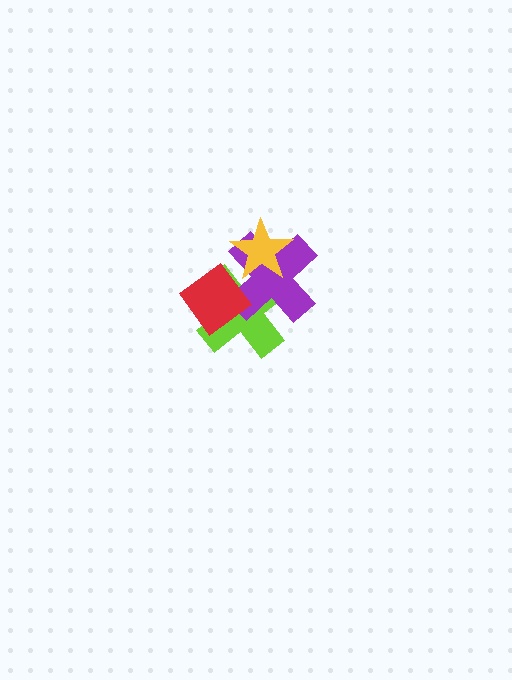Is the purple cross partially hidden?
Yes, it is partially covered by another shape.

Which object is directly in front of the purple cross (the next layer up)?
The yellow star is directly in front of the purple cross.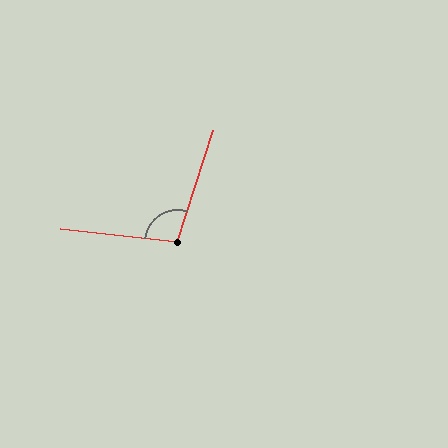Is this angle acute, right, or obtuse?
It is obtuse.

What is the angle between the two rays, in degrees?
Approximately 101 degrees.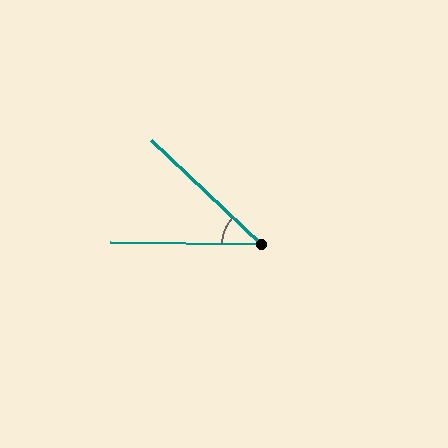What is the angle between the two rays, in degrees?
Approximately 43 degrees.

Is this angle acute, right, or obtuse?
It is acute.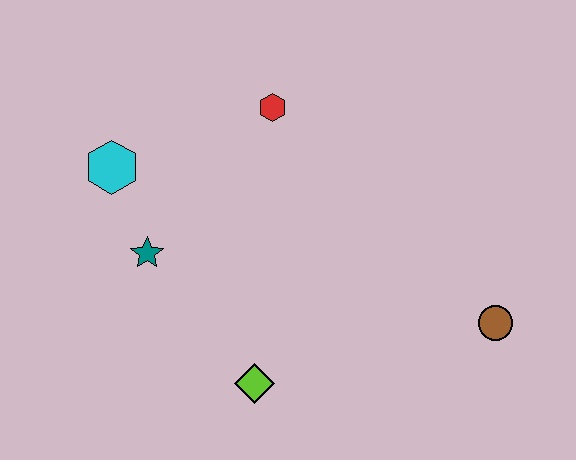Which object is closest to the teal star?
The cyan hexagon is closest to the teal star.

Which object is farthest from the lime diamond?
The red hexagon is farthest from the lime diamond.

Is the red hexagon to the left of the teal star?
No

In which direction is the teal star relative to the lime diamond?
The teal star is above the lime diamond.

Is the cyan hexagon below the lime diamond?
No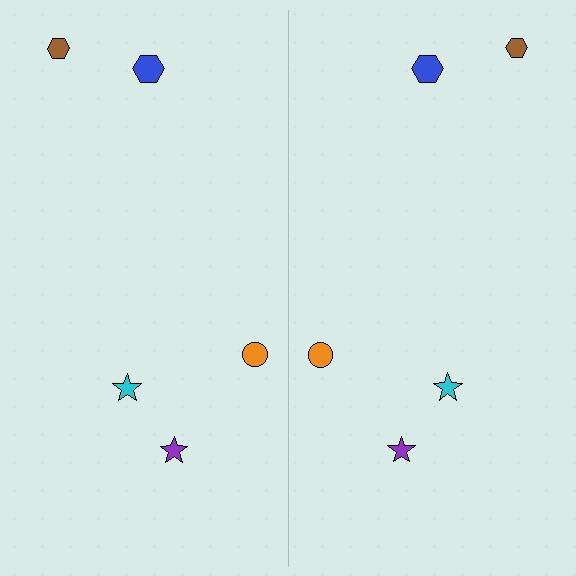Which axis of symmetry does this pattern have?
The pattern has a vertical axis of symmetry running through the center of the image.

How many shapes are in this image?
There are 10 shapes in this image.